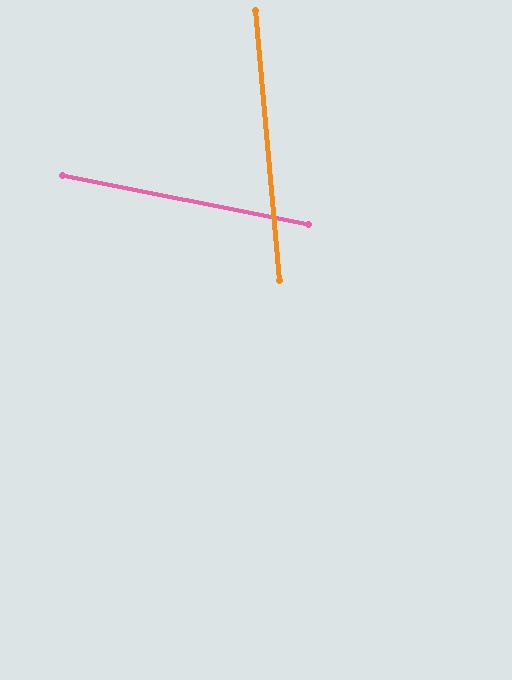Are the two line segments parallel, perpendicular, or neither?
Neither parallel nor perpendicular — they differ by about 74°.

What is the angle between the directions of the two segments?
Approximately 74 degrees.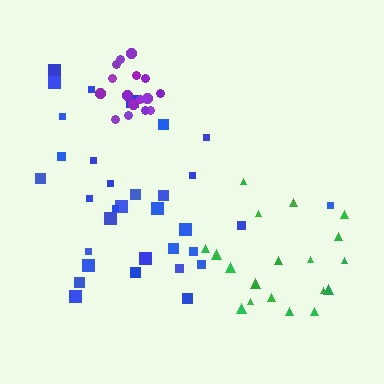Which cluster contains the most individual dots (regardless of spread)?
Blue (33).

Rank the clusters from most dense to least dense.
purple, green, blue.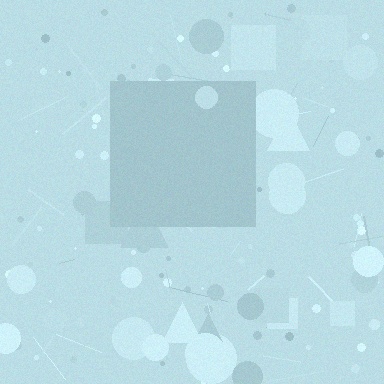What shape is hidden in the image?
A square is hidden in the image.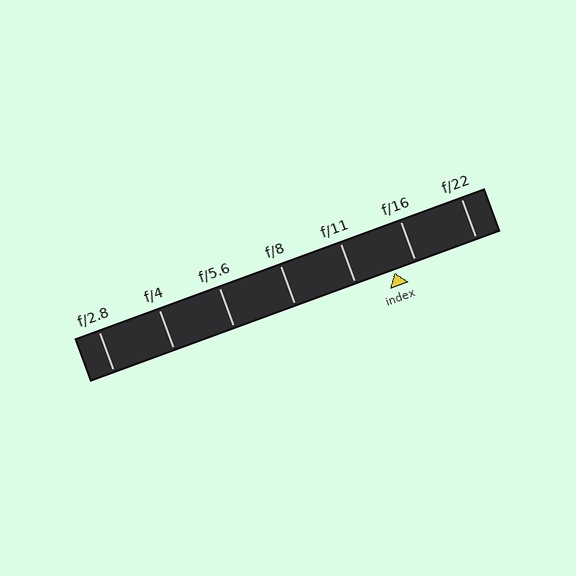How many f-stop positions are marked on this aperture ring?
There are 7 f-stop positions marked.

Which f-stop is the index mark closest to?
The index mark is closest to f/16.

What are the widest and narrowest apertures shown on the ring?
The widest aperture shown is f/2.8 and the narrowest is f/22.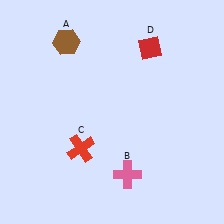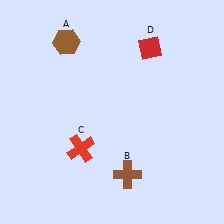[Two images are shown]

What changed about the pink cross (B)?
In Image 1, B is pink. In Image 2, it changed to brown.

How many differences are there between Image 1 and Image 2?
There is 1 difference between the two images.